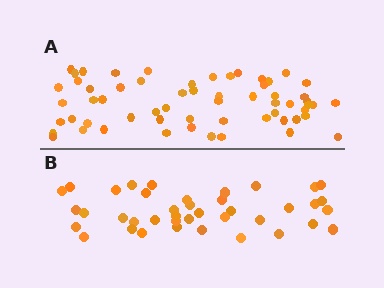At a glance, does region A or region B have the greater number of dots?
Region A (the top region) has more dots.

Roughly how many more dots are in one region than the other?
Region A has approximately 20 more dots than region B.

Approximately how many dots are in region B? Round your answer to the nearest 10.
About 40 dots.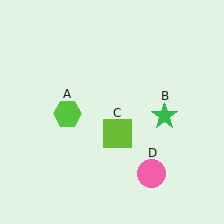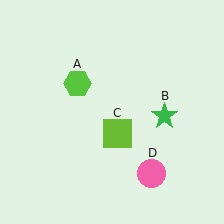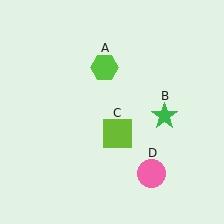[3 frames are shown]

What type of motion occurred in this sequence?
The lime hexagon (object A) rotated clockwise around the center of the scene.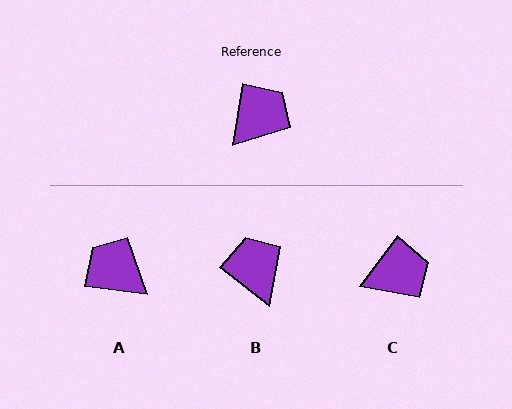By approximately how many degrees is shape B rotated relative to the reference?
Approximately 62 degrees counter-clockwise.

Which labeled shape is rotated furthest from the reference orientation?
A, about 92 degrees away.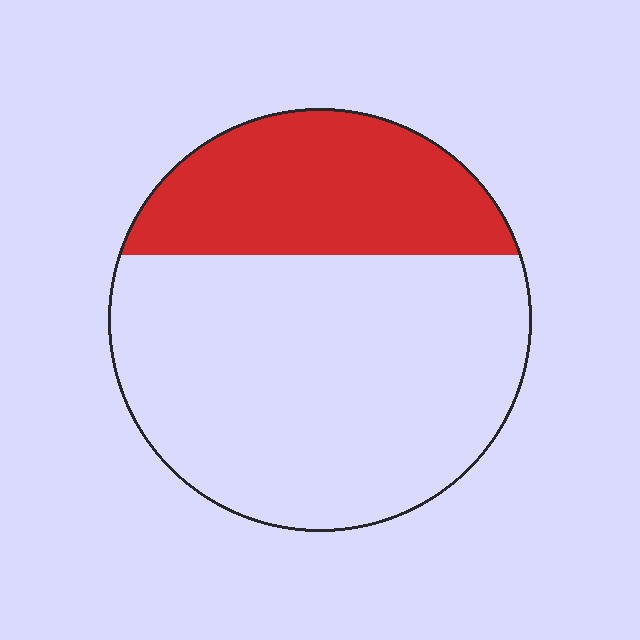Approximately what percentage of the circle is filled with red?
Approximately 30%.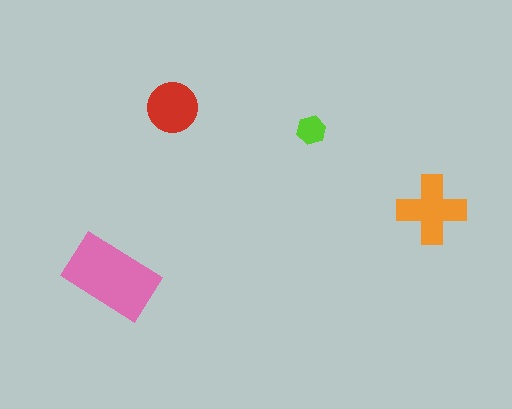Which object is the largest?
The pink rectangle.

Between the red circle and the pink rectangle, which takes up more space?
The pink rectangle.